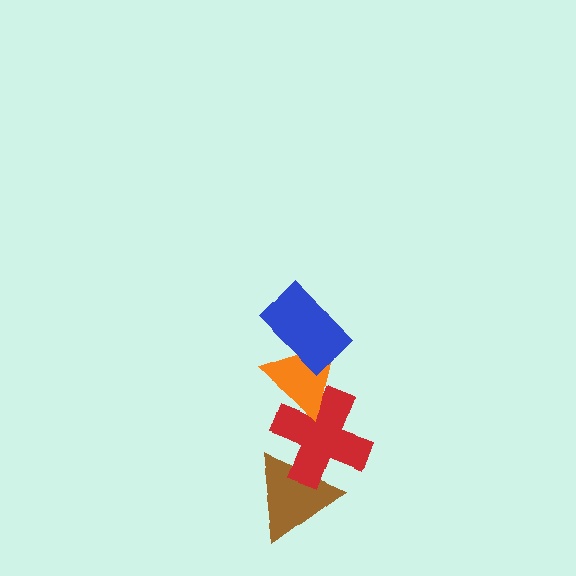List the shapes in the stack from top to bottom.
From top to bottom: the blue rectangle, the orange triangle, the red cross, the brown triangle.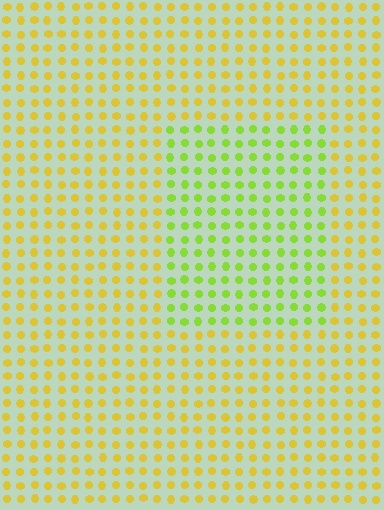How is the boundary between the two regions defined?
The boundary is defined purely by a slight shift in hue (about 39 degrees). Spacing, size, and orientation are identical on both sides.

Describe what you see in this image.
The image is filled with small yellow elements in a uniform arrangement. A rectangle-shaped region is visible where the elements are tinted to a slightly different hue, forming a subtle color boundary.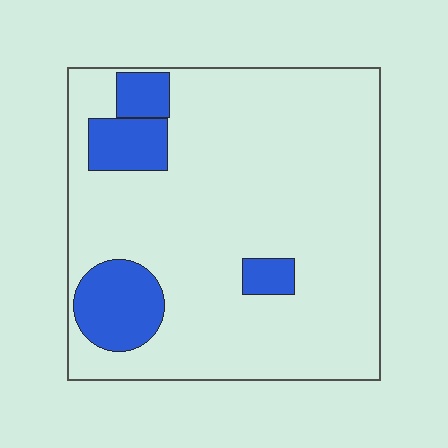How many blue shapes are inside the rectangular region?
4.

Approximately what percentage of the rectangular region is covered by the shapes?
Approximately 15%.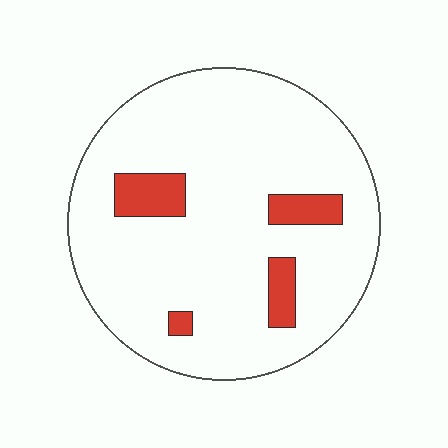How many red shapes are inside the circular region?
4.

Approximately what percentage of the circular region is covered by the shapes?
Approximately 10%.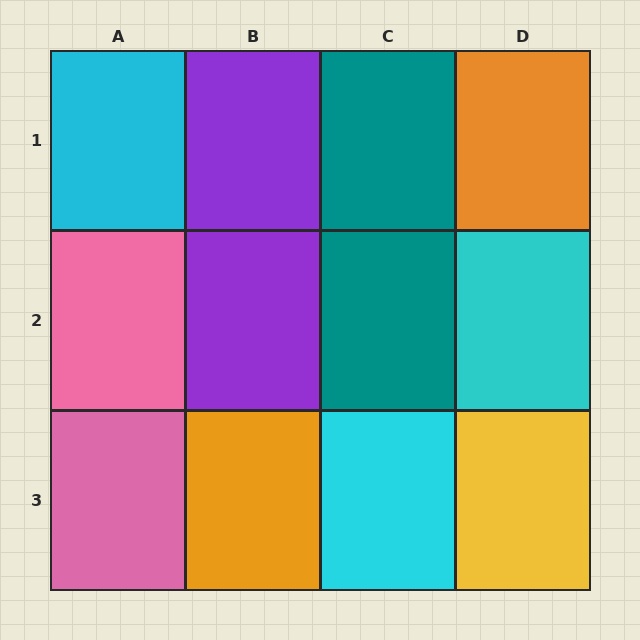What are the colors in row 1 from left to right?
Cyan, purple, teal, orange.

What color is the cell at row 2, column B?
Purple.